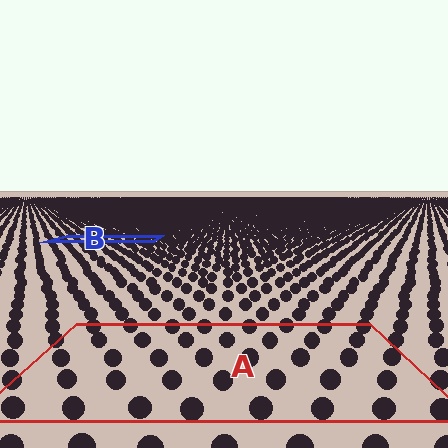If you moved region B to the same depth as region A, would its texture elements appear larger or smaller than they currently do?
They would appear larger. At a closer depth, the same texture elements are projected at a bigger on-screen size.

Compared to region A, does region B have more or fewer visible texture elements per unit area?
Region B has more texture elements per unit area — they are packed more densely because it is farther away.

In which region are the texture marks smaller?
The texture marks are smaller in region B, because it is farther away.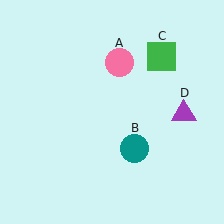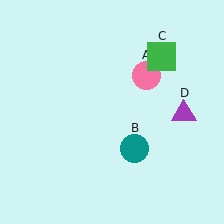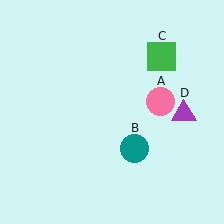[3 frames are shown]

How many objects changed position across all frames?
1 object changed position: pink circle (object A).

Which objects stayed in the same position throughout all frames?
Teal circle (object B) and green square (object C) and purple triangle (object D) remained stationary.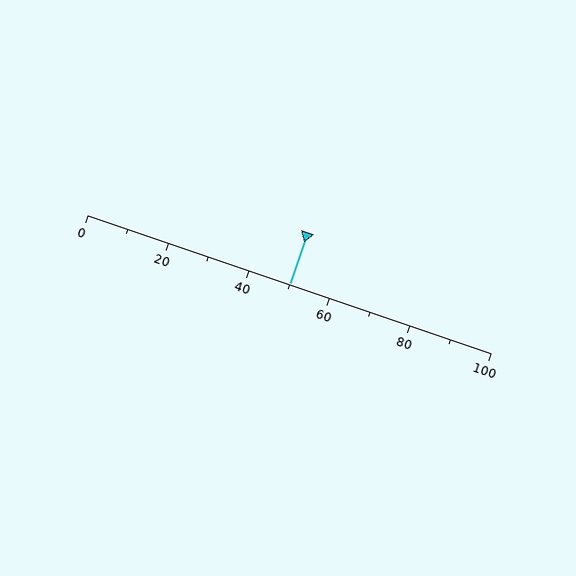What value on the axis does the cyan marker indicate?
The marker indicates approximately 50.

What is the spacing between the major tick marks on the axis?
The major ticks are spaced 20 apart.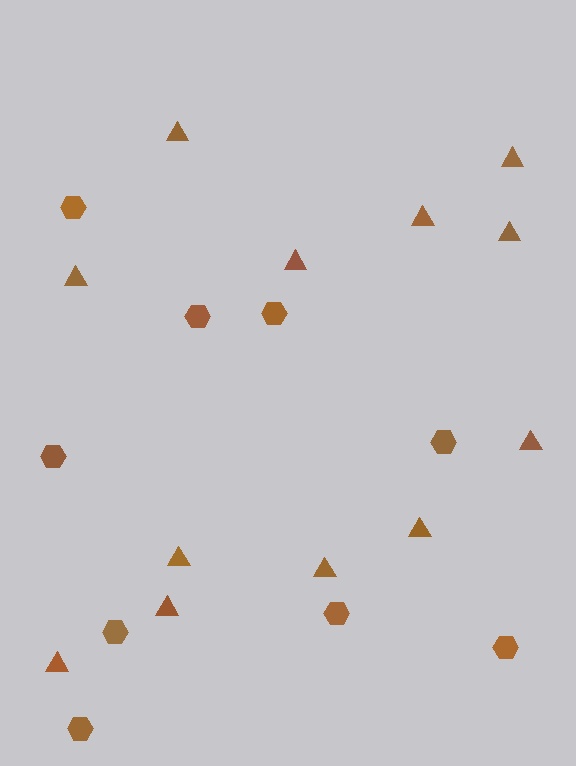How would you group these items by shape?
There are 2 groups: one group of triangles (12) and one group of hexagons (9).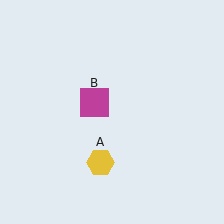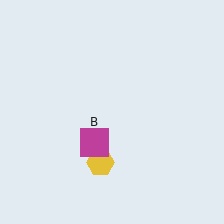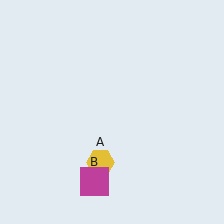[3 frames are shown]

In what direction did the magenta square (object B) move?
The magenta square (object B) moved down.